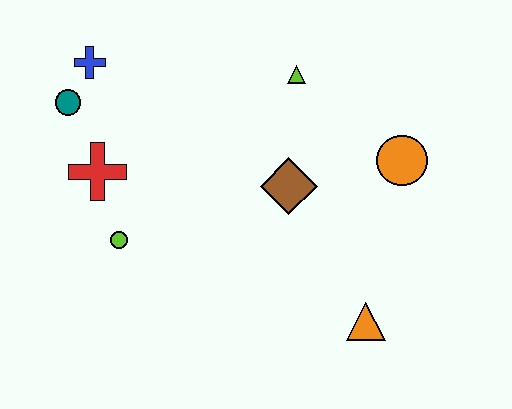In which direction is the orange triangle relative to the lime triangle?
The orange triangle is below the lime triangle.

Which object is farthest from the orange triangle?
The blue cross is farthest from the orange triangle.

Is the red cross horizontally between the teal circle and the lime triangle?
Yes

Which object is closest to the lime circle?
The red cross is closest to the lime circle.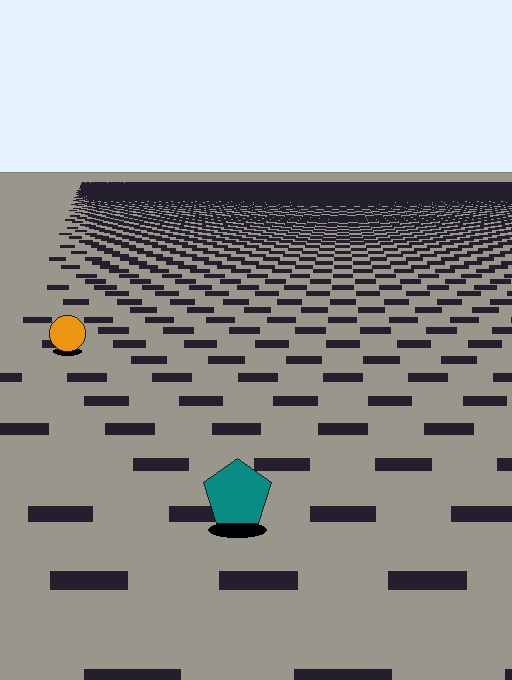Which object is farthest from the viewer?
The orange circle is farthest from the viewer. It appears smaller and the ground texture around it is denser.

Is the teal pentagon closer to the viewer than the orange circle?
Yes. The teal pentagon is closer — you can tell from the texture gradient: the ground texture is coarser near it.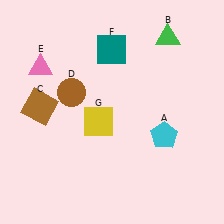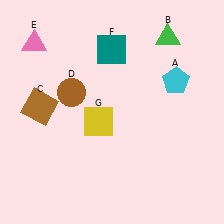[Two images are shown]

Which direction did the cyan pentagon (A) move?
The cyan pentagon (A) moved up.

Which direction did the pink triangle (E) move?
The pink triangle (E) moved up.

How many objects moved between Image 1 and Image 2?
2 objects moved between the two images.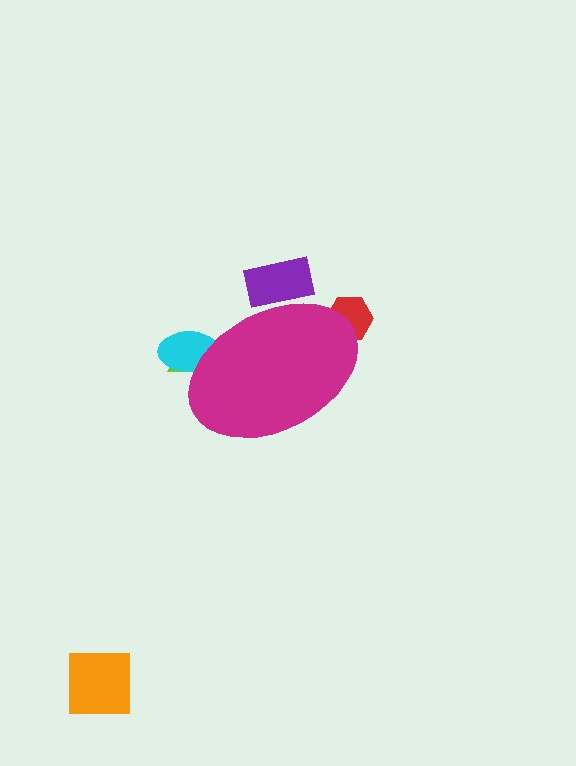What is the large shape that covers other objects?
A magenta ellipse.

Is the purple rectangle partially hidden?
Yes, the purple rectangle is partially hidden behind the magenta ellipse.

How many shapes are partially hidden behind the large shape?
4 shapes are partially hidden.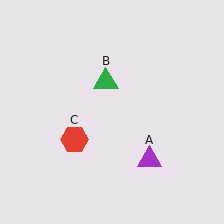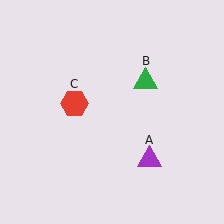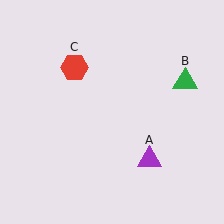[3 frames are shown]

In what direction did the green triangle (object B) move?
The green triangle (object B) moved right.